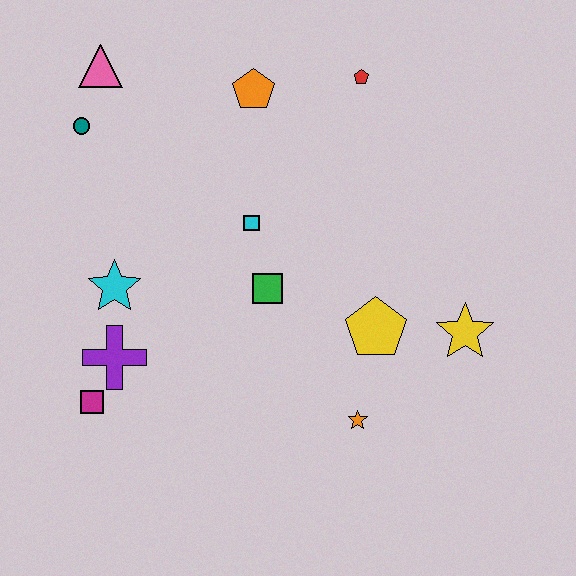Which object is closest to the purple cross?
The magenta square is closest to the purple cross.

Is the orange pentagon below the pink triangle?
Yes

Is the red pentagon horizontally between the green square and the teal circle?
No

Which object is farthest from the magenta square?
The red pentagon is farthest from the magenta square.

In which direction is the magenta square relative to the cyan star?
The magenta square is below the cyan star.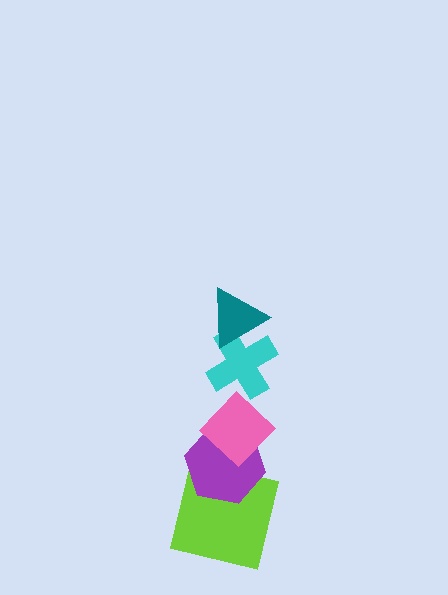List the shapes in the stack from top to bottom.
From top to bottom: the teal triangle, the cyan cross, the pink diamond, the purple hexagon, the lime square.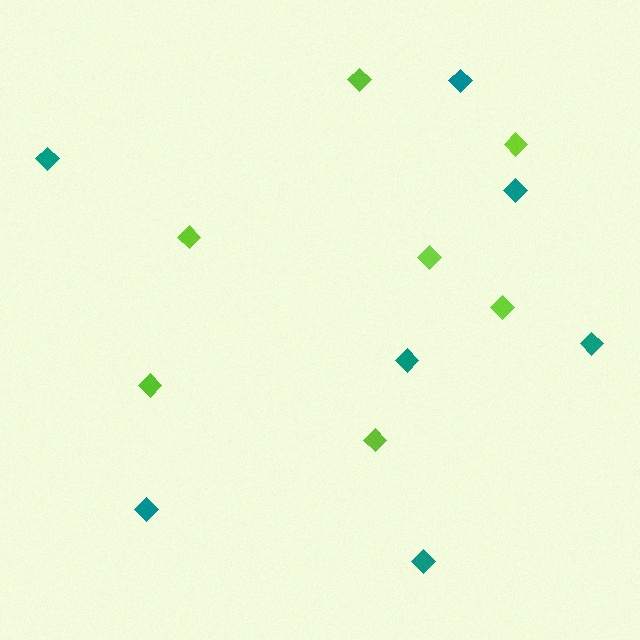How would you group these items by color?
There are 2 groups: one group of lime diamonds (7) and one group of teal diamonds (7).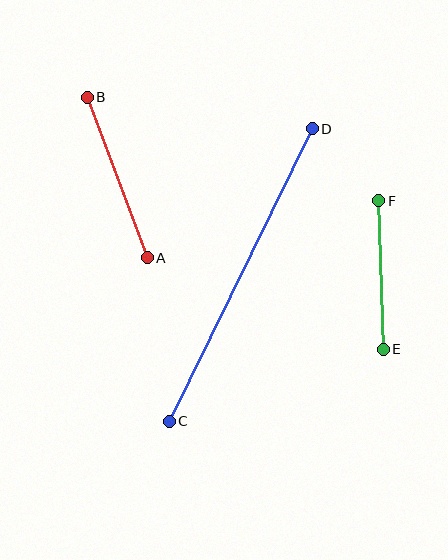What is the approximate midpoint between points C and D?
The midpoint is at approximately (241, 275) pixels.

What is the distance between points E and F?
The distance is approximately 148 pixels.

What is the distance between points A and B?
The distance is approximately 171 pixels.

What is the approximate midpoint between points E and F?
The midpoint is at approximately (381, 275) pixels.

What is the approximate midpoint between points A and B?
The midpoint is at approximately (117, 177) pixels.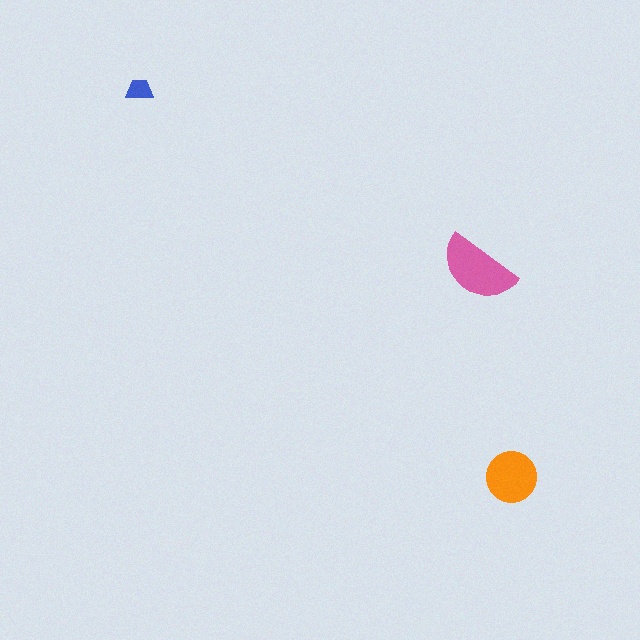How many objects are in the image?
There are 3 objects in the image.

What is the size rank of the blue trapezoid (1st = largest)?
3rd.